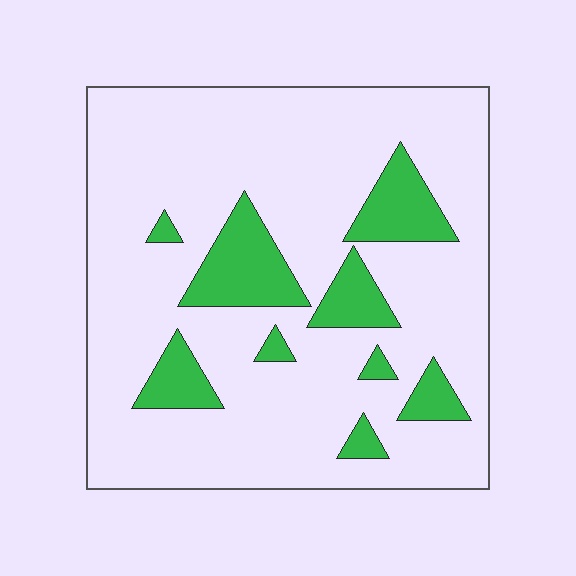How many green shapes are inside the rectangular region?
9.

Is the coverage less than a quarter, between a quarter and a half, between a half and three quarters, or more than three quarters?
Less than a quarter.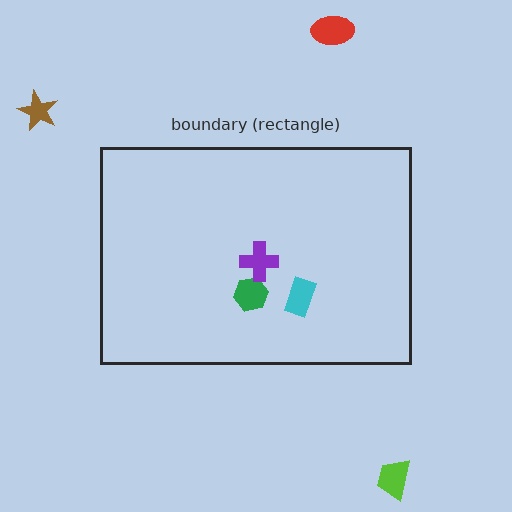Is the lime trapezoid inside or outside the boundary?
Outside.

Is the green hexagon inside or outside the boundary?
Inside.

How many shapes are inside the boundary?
3 inside, 3 outside.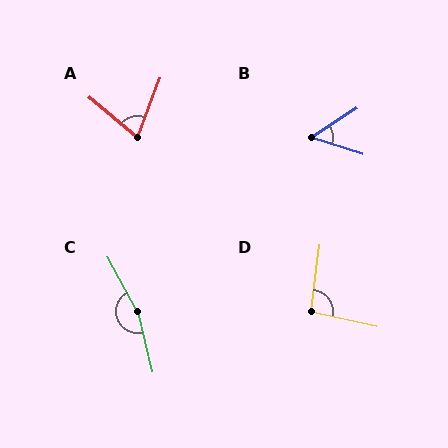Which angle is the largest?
C, at approximately 165 degrees.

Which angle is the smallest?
B, at approximately 51 degrees.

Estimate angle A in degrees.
Approximately 71 degrees.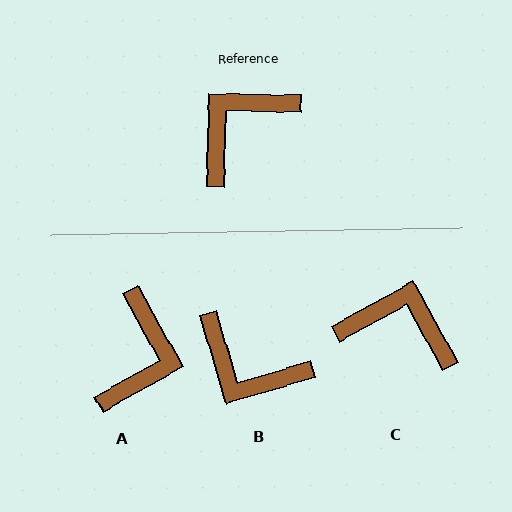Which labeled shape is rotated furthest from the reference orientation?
A, about 149 degrees away.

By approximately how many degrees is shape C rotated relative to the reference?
Approximately 60 degrees clockwise.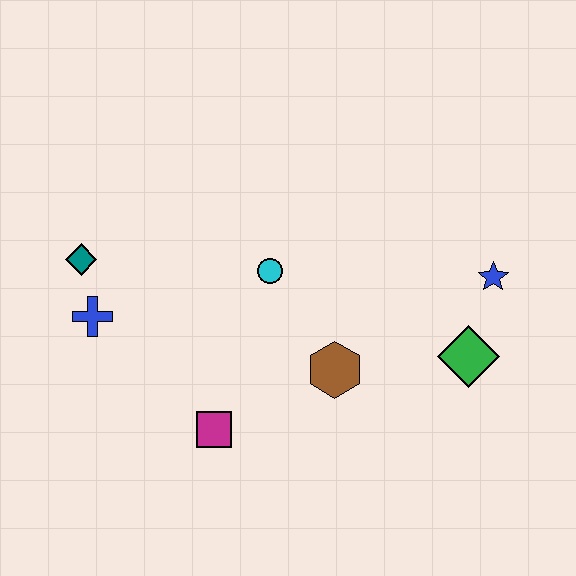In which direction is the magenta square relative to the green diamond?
The magenta square is to the left of the green diamond.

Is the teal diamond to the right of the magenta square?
No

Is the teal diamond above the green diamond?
Yes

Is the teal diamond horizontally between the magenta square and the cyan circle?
No